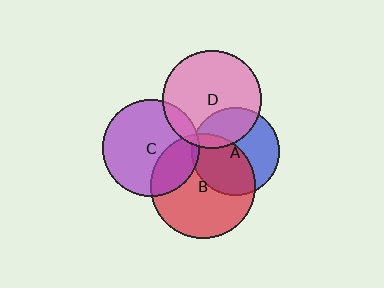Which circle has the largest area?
Circle B (red).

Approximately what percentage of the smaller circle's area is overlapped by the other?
Approximately 25%.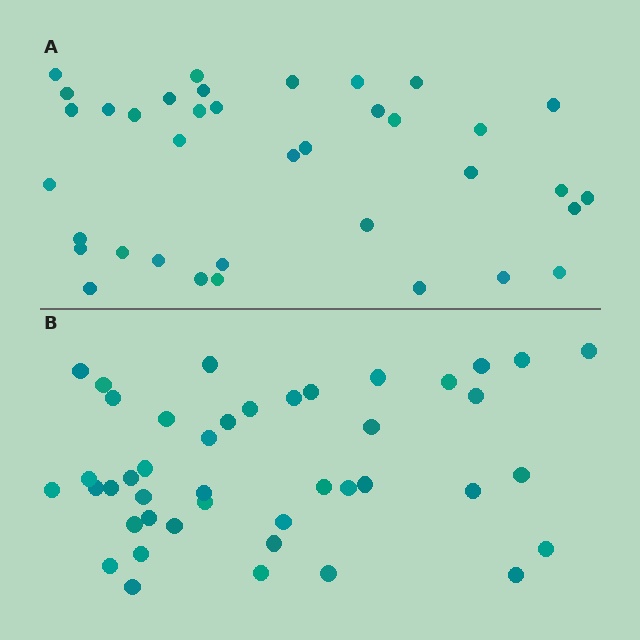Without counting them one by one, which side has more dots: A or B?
Region B (the bottom region) has more dots.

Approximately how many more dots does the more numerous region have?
Region B has about 6 more dots than region A.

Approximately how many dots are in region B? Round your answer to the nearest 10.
About 40 dots. (The exact count is 43, which rounds to 40.)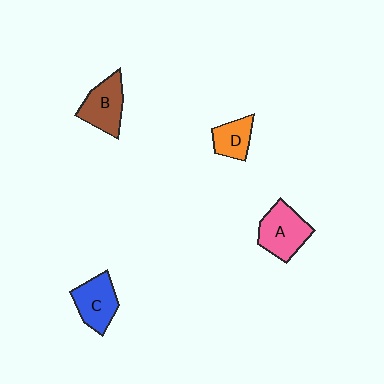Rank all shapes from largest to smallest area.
From largest to smallest: A (pink), B (brown), C (blue), D (orange).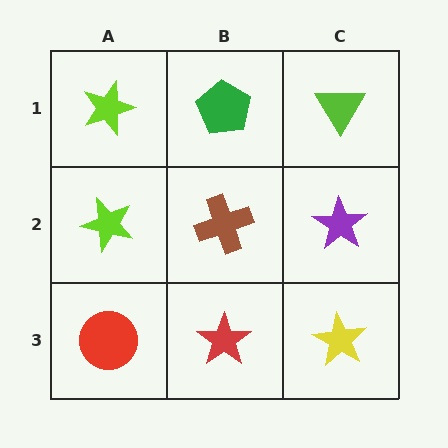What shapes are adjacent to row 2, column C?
A lime triangle (row 1, column C), a yellow star (row 3, column C), a brown cross (row 2, column B).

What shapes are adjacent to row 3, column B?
A brown cross (row 2, column B), a red circle (row 3, column A), a yellow star (row 3, column C).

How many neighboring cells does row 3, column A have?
2.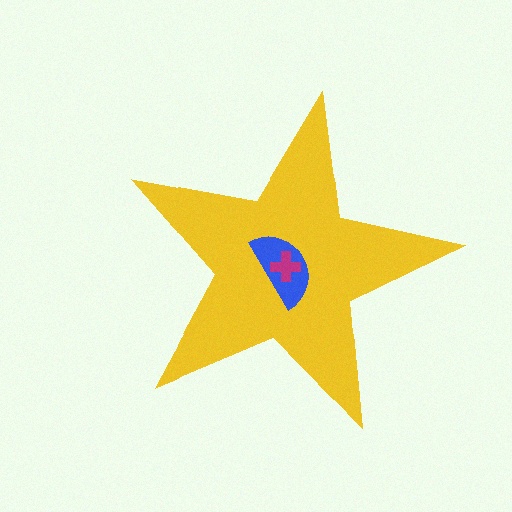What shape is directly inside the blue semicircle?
The magenta cross.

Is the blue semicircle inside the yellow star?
Yes.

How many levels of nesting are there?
3.